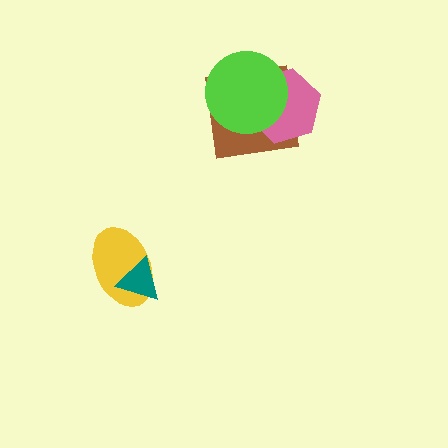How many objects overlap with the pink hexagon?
2 objects overlap with the pink hexagon.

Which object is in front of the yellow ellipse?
The teal triangle is in front of the yellow ellipse.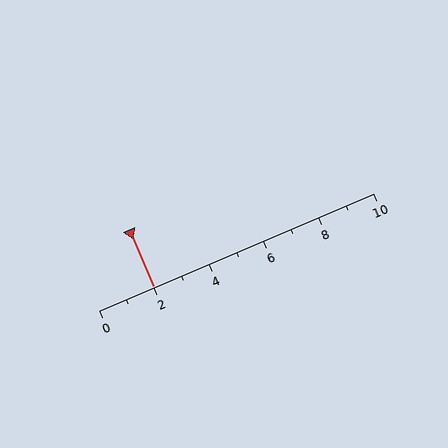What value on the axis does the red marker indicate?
The marker indicates approximately 2.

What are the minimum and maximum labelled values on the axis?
The axis runs from 0 to 10.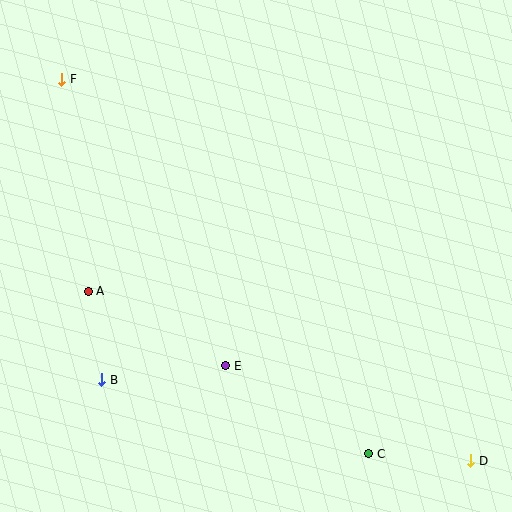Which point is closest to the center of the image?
Point E at (226, 366) is closest to the center.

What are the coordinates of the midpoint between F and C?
The midpoint between F and C is at (215, 266).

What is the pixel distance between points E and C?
The distance between E and C is 168 pixels.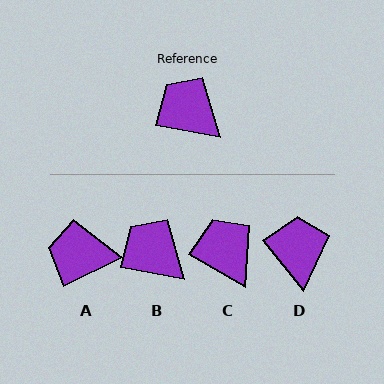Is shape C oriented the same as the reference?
No, it is off by about 20 degrees.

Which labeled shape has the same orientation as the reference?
B.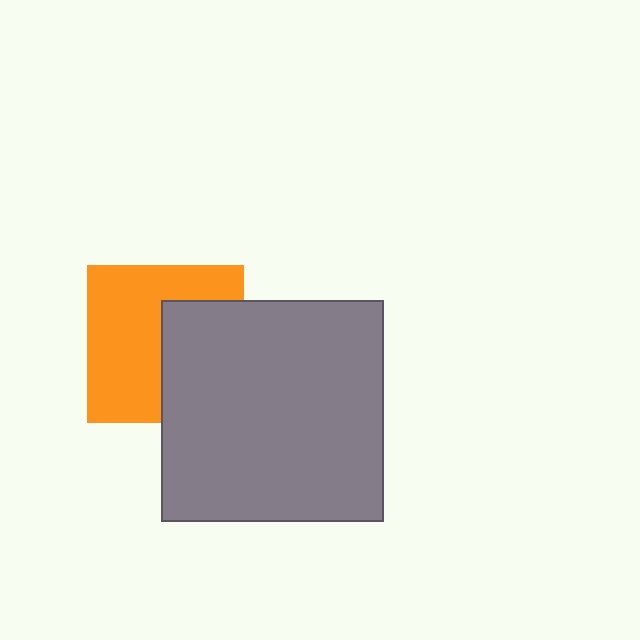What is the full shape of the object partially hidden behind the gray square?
The partially hidden object is an orange square.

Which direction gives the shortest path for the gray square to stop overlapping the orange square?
Moving right gives the shortest separation.